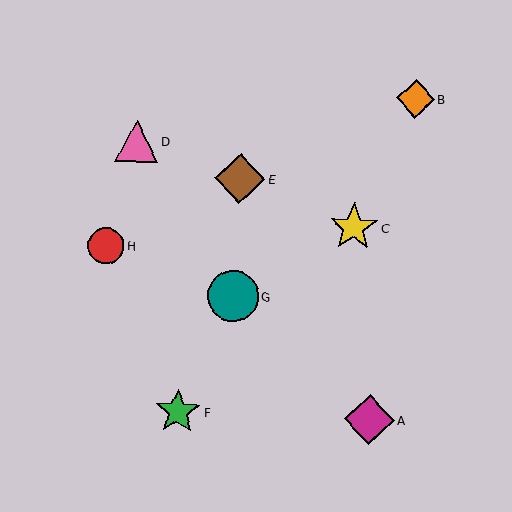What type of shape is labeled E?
Shape E is a brown diamond.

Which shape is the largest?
The teal circle (labeled G) is the largest.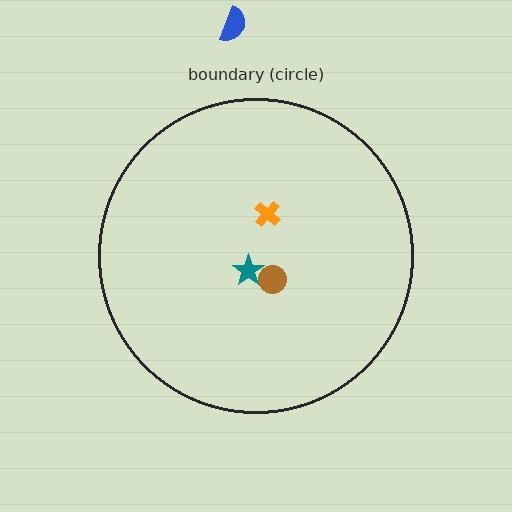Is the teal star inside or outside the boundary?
Inside.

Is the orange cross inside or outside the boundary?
Inside.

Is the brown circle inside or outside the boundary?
Inside.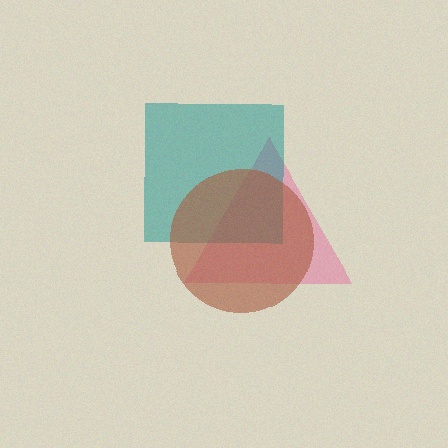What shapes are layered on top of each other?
The layered shapes are: a pink triangle, a teal square, a brown circle.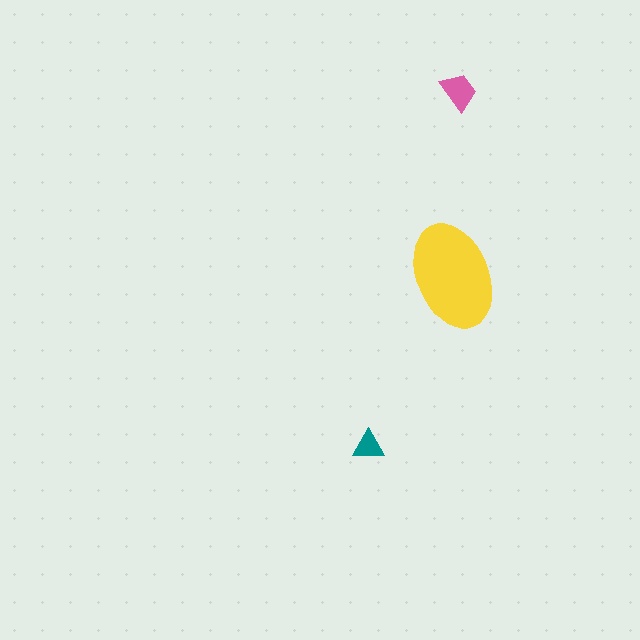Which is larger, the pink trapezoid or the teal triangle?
The pink trapezoid.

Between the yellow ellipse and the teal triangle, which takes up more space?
The yellow ellipse.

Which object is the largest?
The yellow ellipse.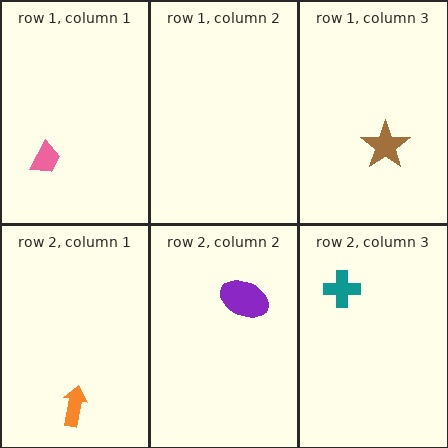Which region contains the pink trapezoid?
The row 1, column 1 region.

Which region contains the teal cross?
The row 2, column 3 region.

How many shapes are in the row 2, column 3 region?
1.